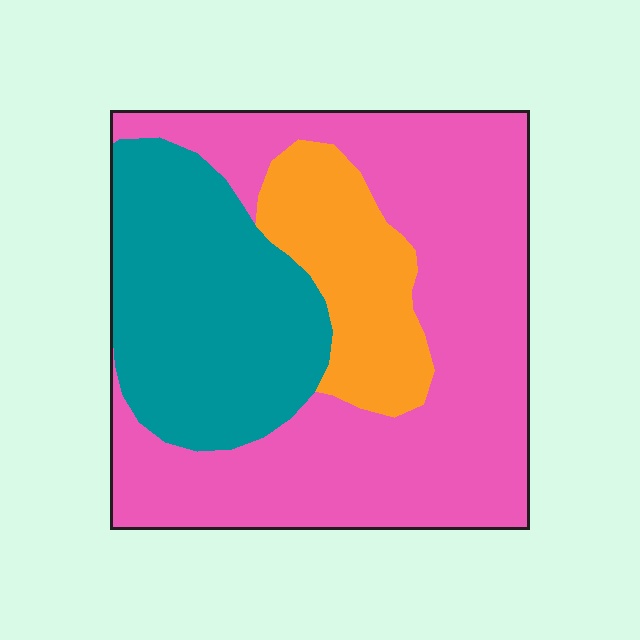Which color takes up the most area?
Pink, at roughly 55%.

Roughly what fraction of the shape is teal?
Teal covers around 30% of the shape.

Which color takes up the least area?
Orange, at roughly 15%.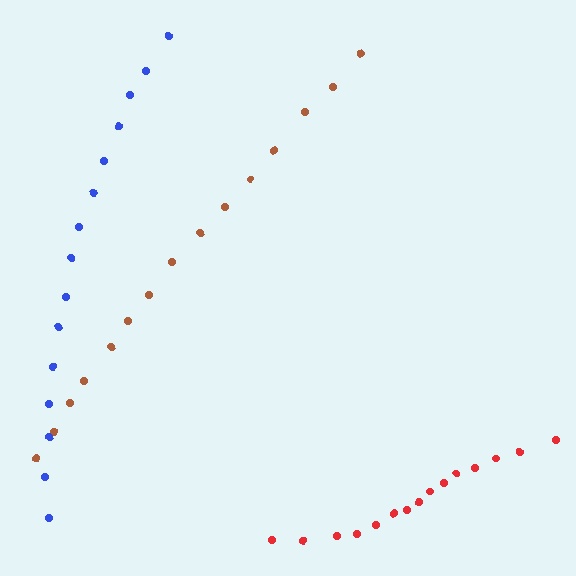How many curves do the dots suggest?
There are 3 distinct paths.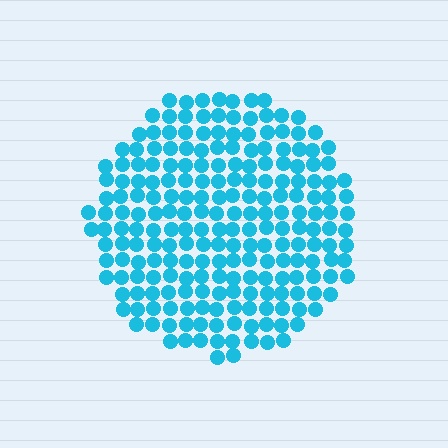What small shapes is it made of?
It is made of small circles.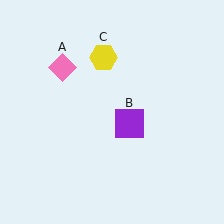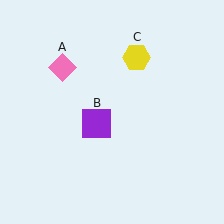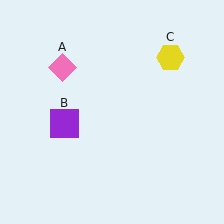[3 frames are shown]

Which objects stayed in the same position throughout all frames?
Pink diamond (object A) remained stationary.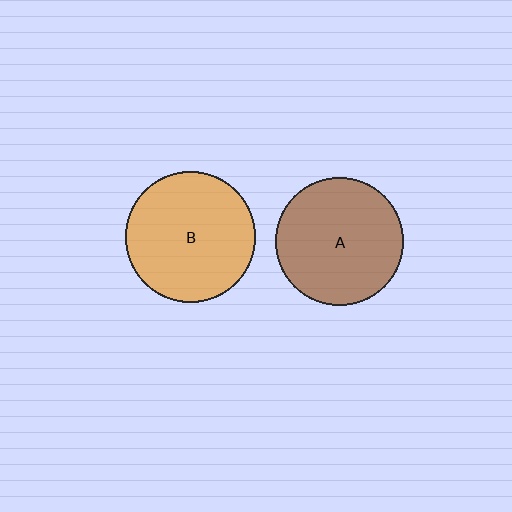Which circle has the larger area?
Circle B (orange).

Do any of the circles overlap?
No, none of the circles overlap.